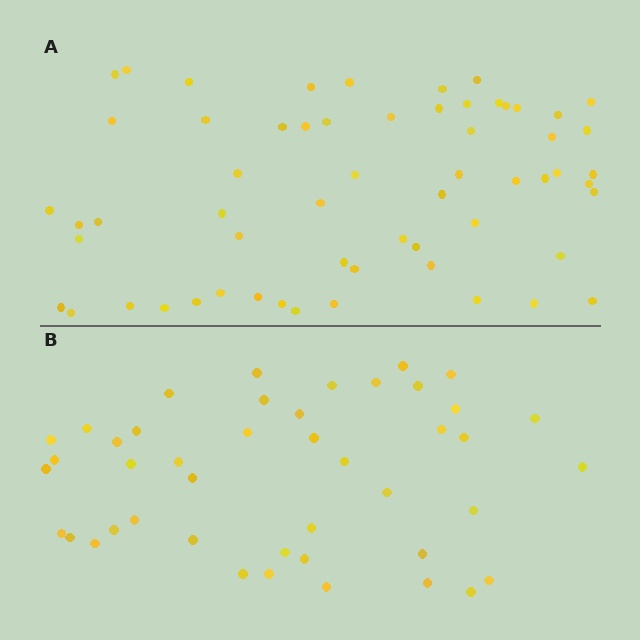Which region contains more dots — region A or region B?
Region A (the top region) has more dots.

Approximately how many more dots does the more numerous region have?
Region A has approximately 15 more dots than region B.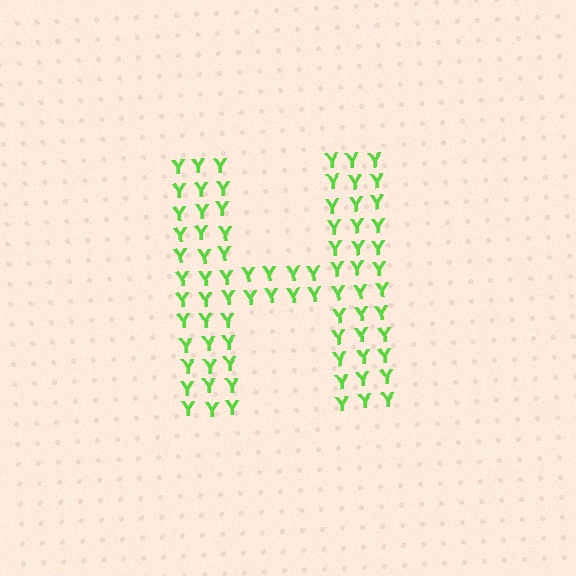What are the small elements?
The small elements are letter Y's.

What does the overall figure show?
The overall figure shows the letter H.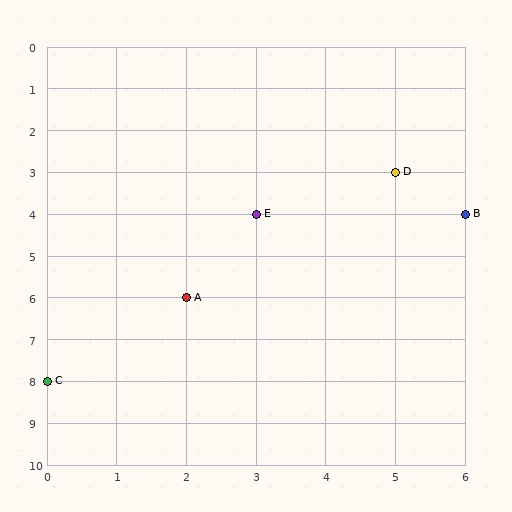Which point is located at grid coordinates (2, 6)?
Point A is at (2, 6).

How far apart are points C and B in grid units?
Points C and B are 6 columns and 4 rows apart (about 7.2 grid units diagonally).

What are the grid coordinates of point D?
Point D is at grid coordinates (5, 3).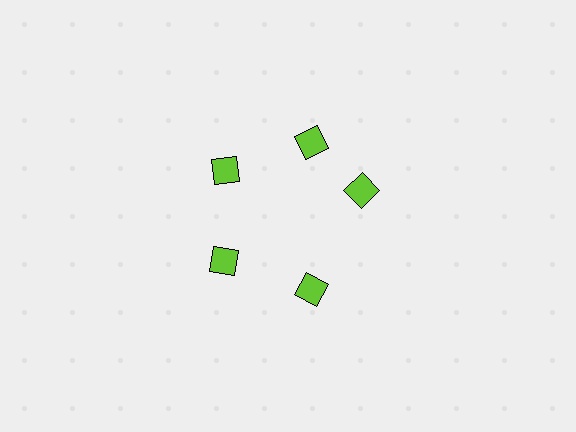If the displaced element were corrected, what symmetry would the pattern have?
It would have 5-fold rotational symmetry — the pattern would map onto itself every 72 degrees.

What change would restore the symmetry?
The symmetry would be restored by rotating it back into even spacing with its neighbors so that all 5 squares sit at equal angles and equal distance from the center.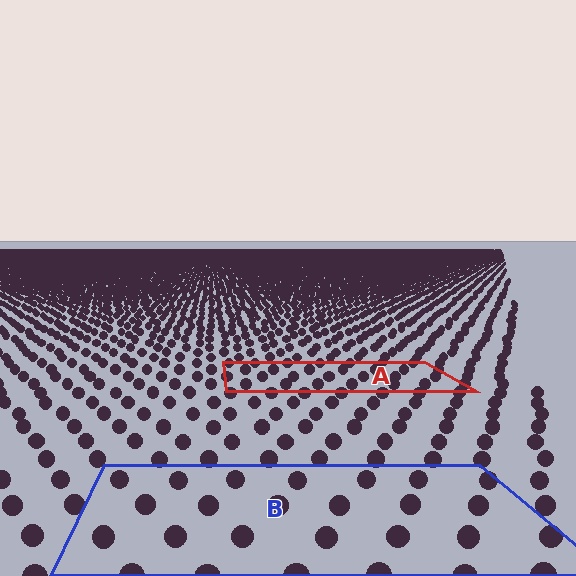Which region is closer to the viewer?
Region B is closer. The texture elements there are larger and more spread out.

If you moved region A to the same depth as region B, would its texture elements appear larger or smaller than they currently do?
They would appear larger. At a closer depth, the same texture elements are projected at a bigger on-screen size.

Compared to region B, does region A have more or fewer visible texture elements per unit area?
Region A has more texture elements per unit area — they are packed more densely because it is farther away.